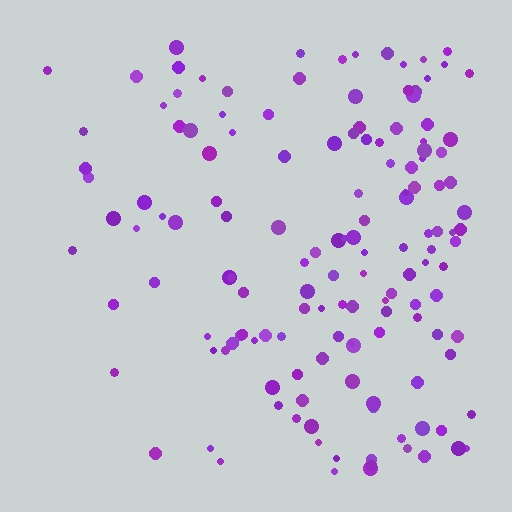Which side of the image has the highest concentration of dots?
The right.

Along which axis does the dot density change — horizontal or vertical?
Horizontal.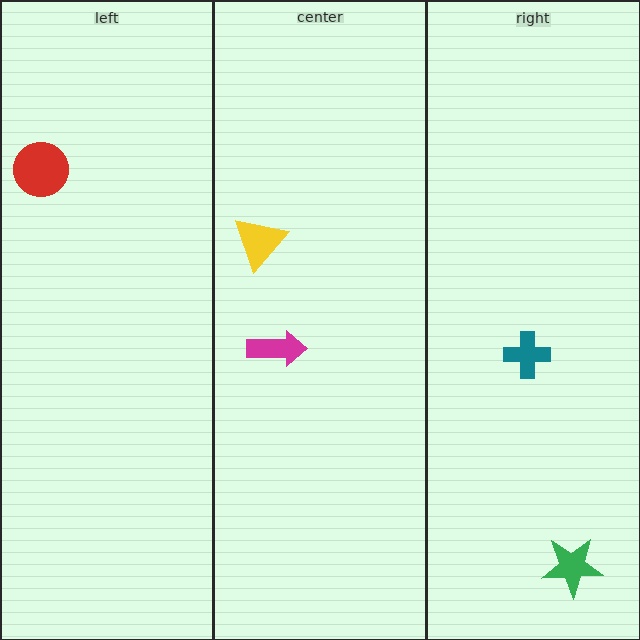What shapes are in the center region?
The magenta arrow, the yellow triangle.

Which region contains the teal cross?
The right region.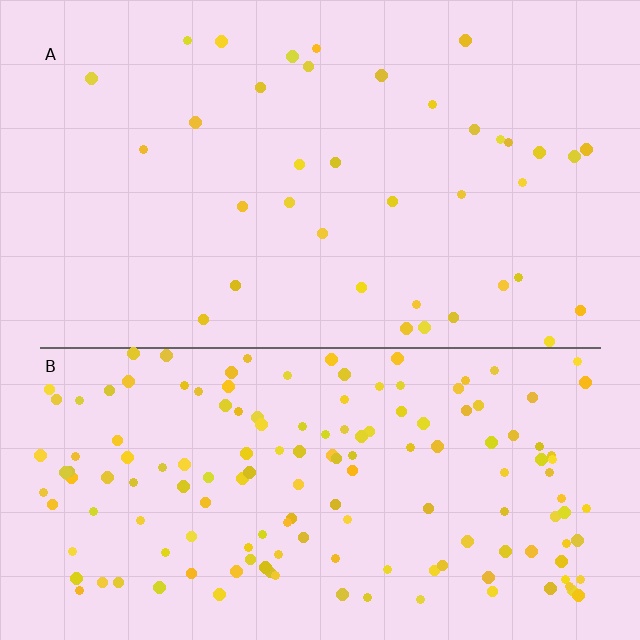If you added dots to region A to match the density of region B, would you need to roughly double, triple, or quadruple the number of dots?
Approximately quadruple.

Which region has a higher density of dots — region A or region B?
B (the bottom).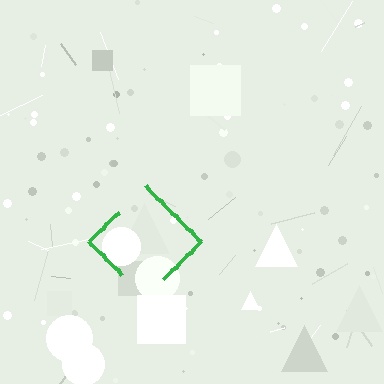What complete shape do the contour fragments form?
The contour fragments form a diamond.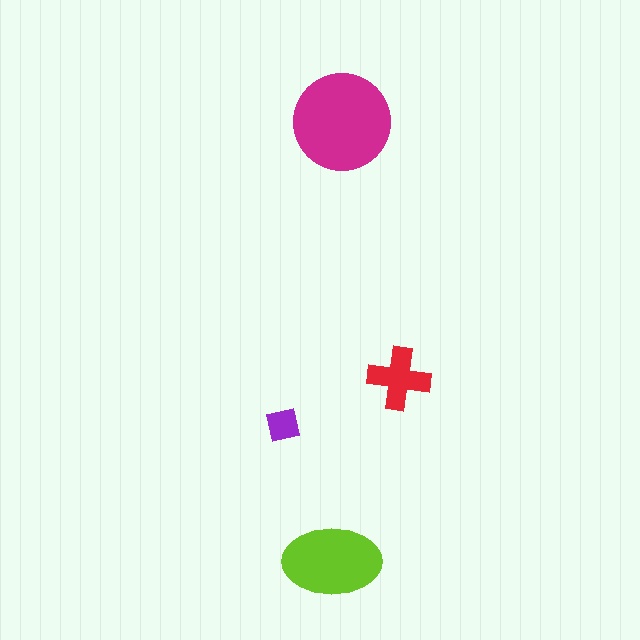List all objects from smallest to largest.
The purple square, the red cross, the lime ellipse, the magenta circle.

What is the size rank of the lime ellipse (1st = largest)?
2nd.